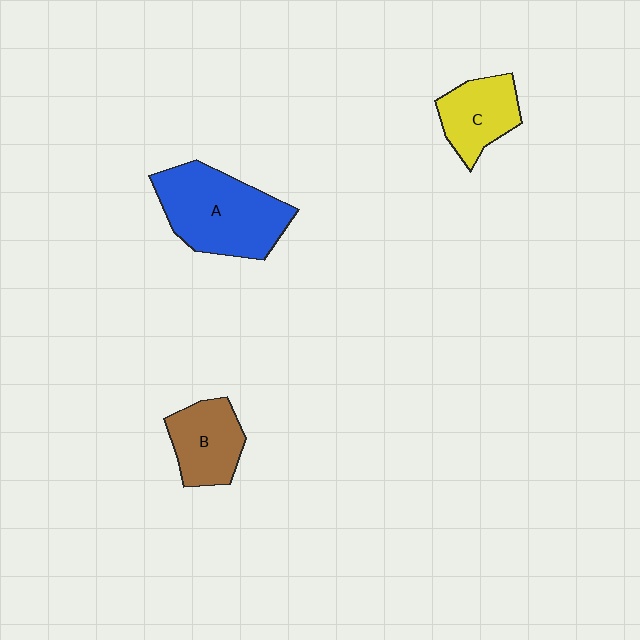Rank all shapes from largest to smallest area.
From largest to smallest: A (blue), B (brown), C (yellow).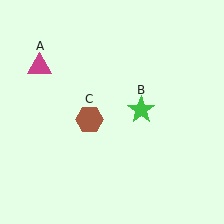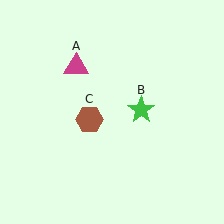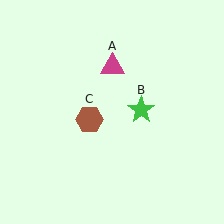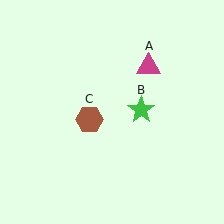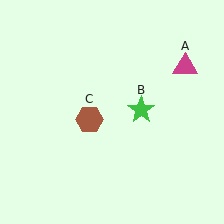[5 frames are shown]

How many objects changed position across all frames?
1 object changed position: magenta triangle (object A).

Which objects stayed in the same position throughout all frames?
Green star (object B) and brown hexagon (object C) remained stationary.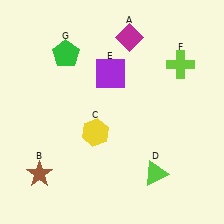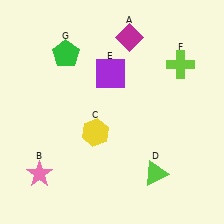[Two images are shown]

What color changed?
The star (B) changed from brown in Image 1 to pink in Image 2.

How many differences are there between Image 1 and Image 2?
There is 1 difference between the two images.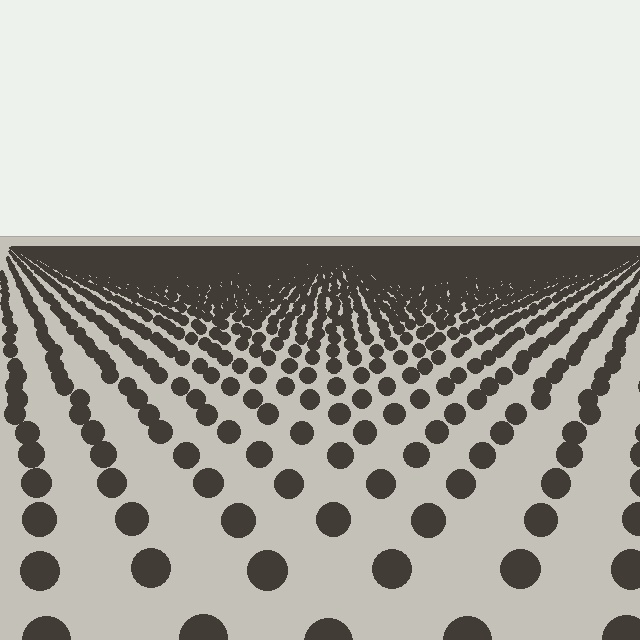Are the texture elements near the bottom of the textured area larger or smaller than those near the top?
Larger. Near the bottom, elements are closer to the viewer and appear at a bigger on-screen size.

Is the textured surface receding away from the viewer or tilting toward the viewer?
The surface is receding away from the viewer. Texture elements get smaller and denser toward the top.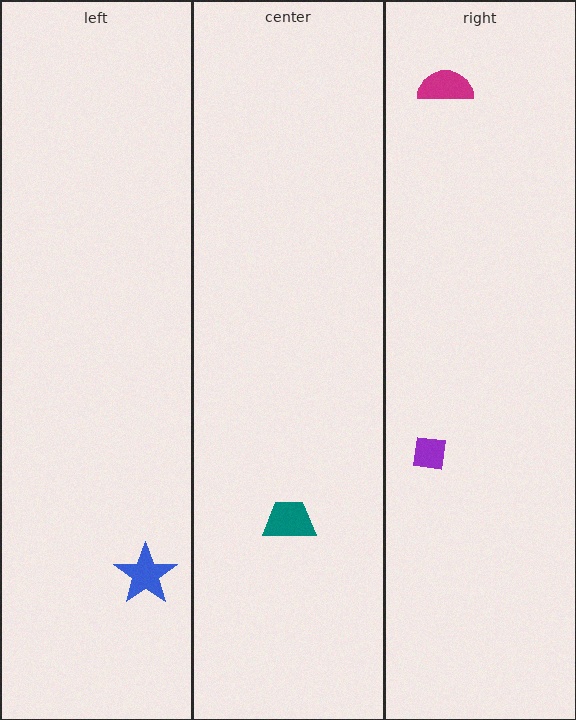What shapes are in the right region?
The purple square, the magenta semicircle.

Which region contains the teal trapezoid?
The center region.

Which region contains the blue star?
The left region.